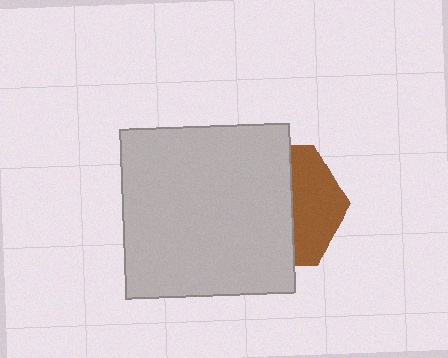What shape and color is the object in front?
The object in front is a light gray square.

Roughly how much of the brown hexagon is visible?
A small part of it is visible (roughly 39%).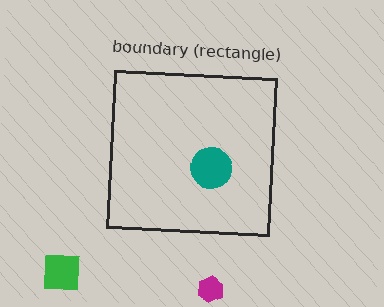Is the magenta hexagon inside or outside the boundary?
Outside.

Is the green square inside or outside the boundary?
Outside.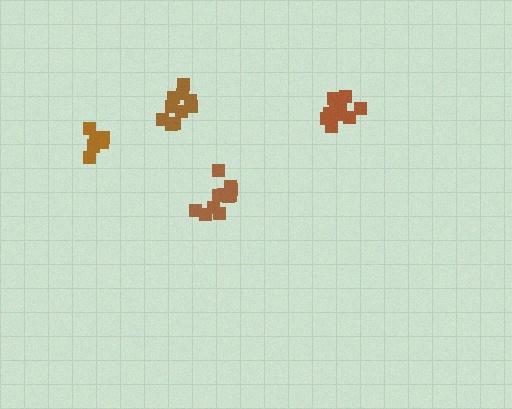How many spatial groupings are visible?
There are 4 spatial groupings.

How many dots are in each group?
Group 1: 11 dots, Group 2: 12 dots, Group 3: 8 dots, Group 4: 10 dots (41 total).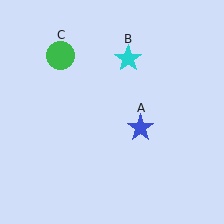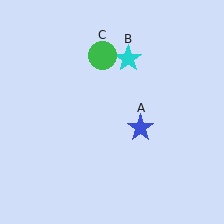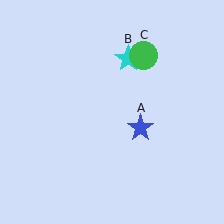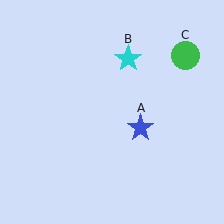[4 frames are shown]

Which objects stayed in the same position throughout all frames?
Blue star (object A) and cyan star (object B) remained stationary.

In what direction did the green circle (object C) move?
The green circle (object C) moved right.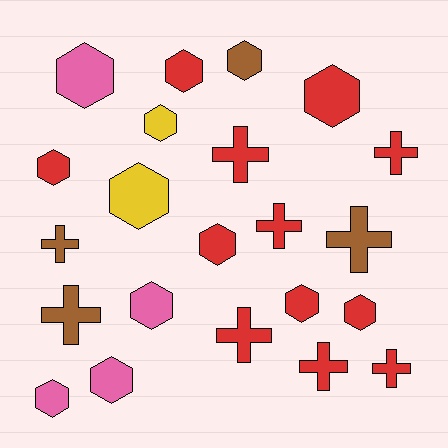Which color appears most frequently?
Red, with 12 objects.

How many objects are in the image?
There are 22 objects.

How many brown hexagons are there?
There is 1 brown hexagon.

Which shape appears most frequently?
Hexagon, with 13 objects.